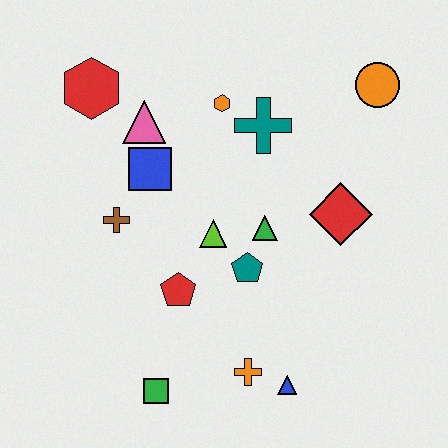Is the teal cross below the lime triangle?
No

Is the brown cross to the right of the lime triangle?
No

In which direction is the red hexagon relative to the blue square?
The red hexagon is above the blue square.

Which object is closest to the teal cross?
The orange hexagon is closest to the teal cross.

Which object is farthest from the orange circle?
The green square is farthest from the orange circle.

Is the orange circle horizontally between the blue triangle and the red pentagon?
No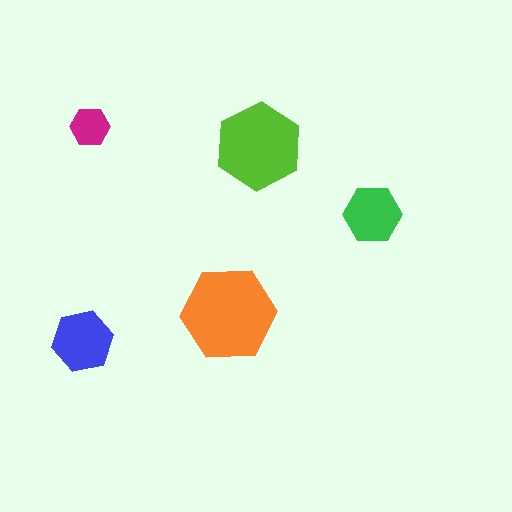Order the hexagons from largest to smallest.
the orange one, the lime one, the blue one, the green one, the magenta one.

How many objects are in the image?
There are 5 objects in the image.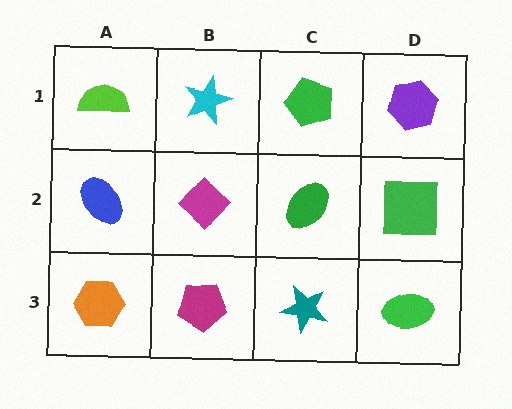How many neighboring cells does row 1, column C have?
3.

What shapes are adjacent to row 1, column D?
A green square (row 2, column D), a green pentagon (row 1, column C).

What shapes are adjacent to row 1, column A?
A blue ellipse (row 2, column A), a cyan star (row 1, column B).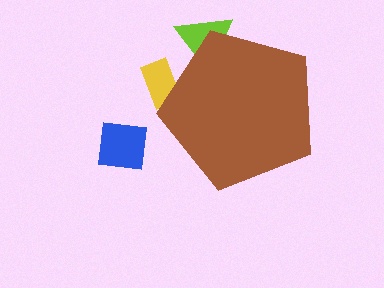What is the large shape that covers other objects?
A brown pentagon.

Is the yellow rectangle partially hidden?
Yes, the yellow rectangle is partially hidden behind the brown pentagon.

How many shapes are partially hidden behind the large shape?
2 shapes are partially hidden.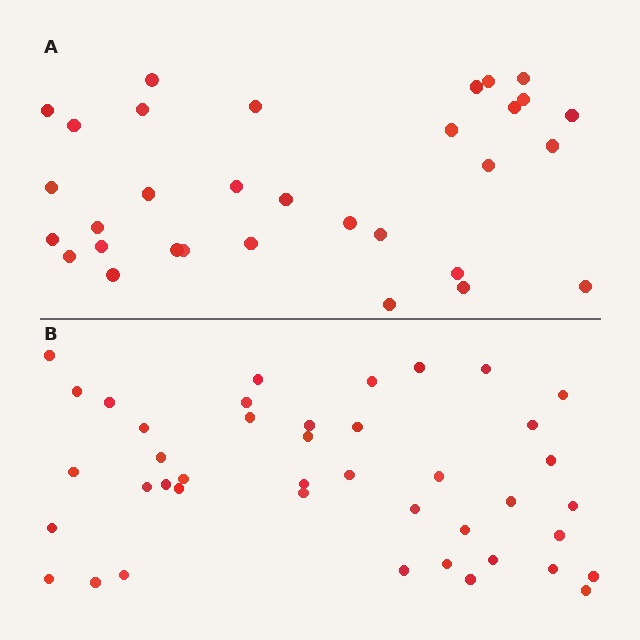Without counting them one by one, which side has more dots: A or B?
Region B (the bottom region) has more dots.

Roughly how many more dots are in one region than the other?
Region B has roughly 10 or so more dots than region A.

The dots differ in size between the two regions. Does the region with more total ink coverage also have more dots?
No. Region A has more total ink coverage because its dots are larger, but region B actually contains more individual dots. Total area can be misleading — the number of items is what matters here.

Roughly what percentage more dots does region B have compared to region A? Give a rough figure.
About 30% more.